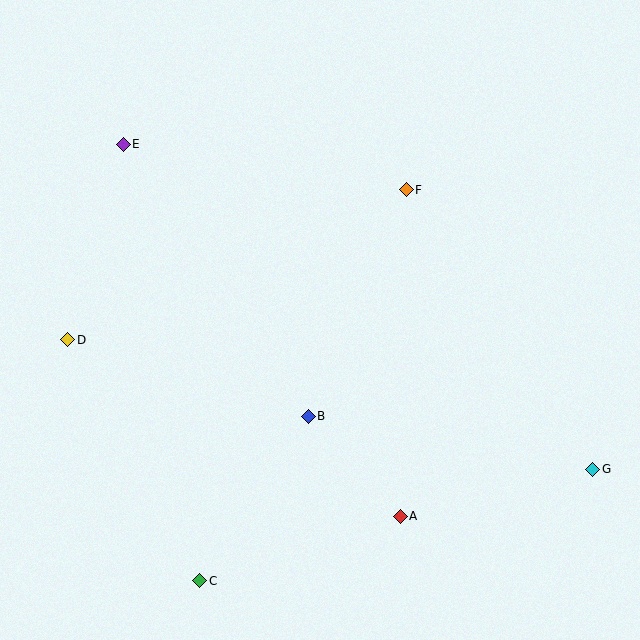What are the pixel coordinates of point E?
Point E is at (123, 144).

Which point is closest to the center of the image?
Point B at (308, 416) is closest to the center.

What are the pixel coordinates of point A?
Point A is at (400, 516).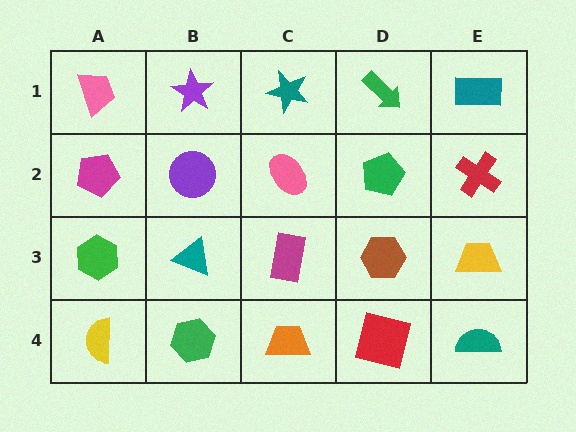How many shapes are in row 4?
5 shapes.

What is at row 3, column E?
A yellow trapezoid.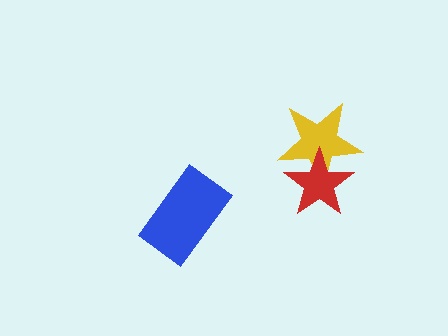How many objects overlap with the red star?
1 object overlaps with the red star.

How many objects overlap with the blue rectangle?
0 objects overlap with the blue rectangle.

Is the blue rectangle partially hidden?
No, no other shape covers it.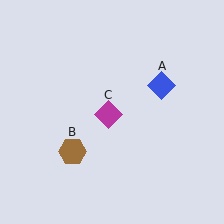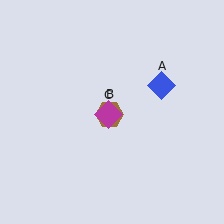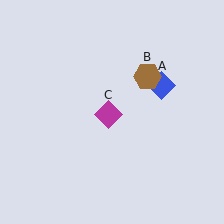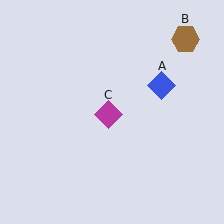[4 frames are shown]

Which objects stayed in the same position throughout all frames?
Blue diamond (object A) and magenta diamond (object C) remained stationary.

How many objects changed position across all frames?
1 object changed position: brown hexagon (object B).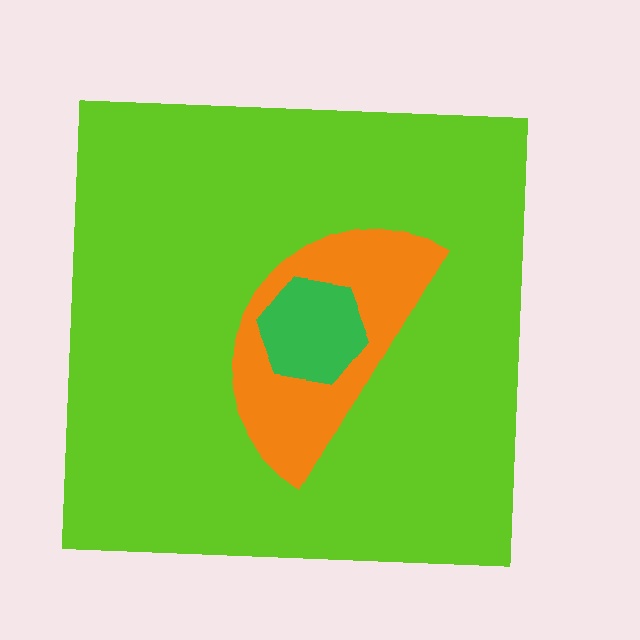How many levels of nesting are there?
3.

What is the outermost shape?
The lime square.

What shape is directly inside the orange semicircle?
The green hexagon.